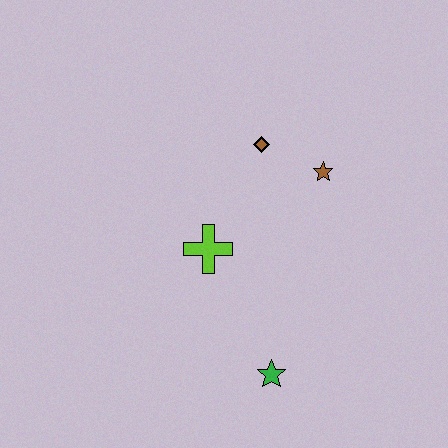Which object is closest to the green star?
The lime cross is closest to the green star.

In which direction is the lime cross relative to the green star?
The lime cross is above the green star.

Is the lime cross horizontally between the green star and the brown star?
No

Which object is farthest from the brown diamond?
The green star is farthest from the brown diamond.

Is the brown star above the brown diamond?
No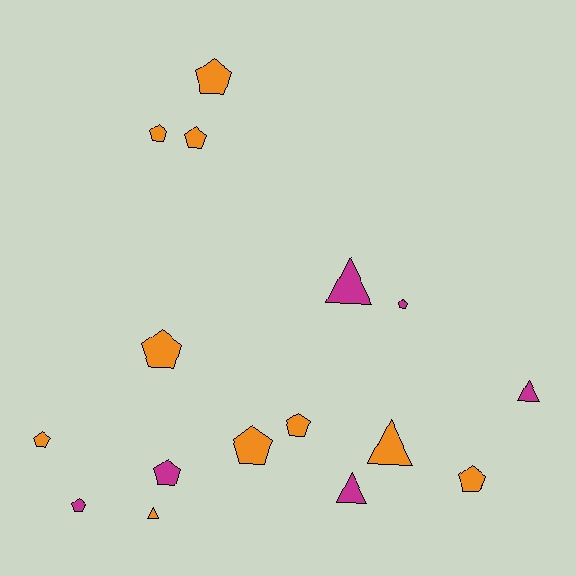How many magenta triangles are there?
There are 3 magenta triangles.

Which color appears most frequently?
Orange, with 10 objects.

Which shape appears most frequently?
Pentagon, with 11 objects.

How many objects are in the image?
There are 16 objects.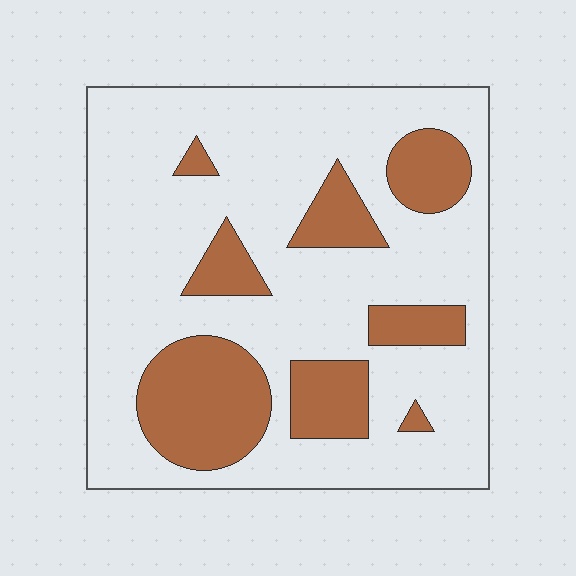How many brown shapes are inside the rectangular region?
8.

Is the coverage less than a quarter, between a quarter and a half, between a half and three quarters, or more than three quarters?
Less than a quarter.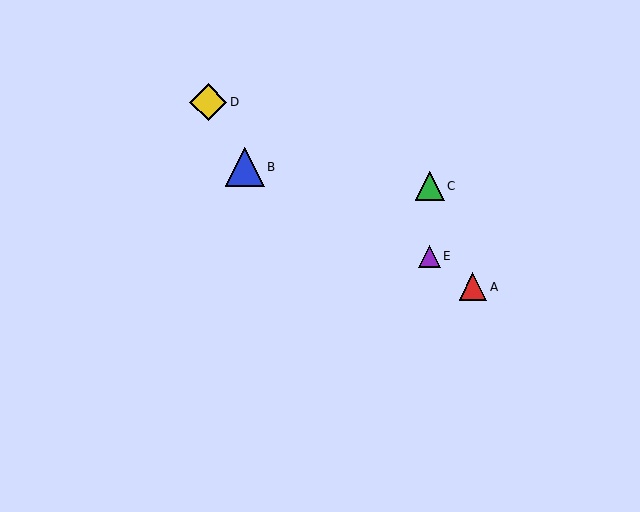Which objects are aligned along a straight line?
Objects A, D, E are aligned along a straight line.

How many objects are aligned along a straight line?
3 objects (A, D, E) are aligned along a straight line.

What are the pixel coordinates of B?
Object B is at (245, 167).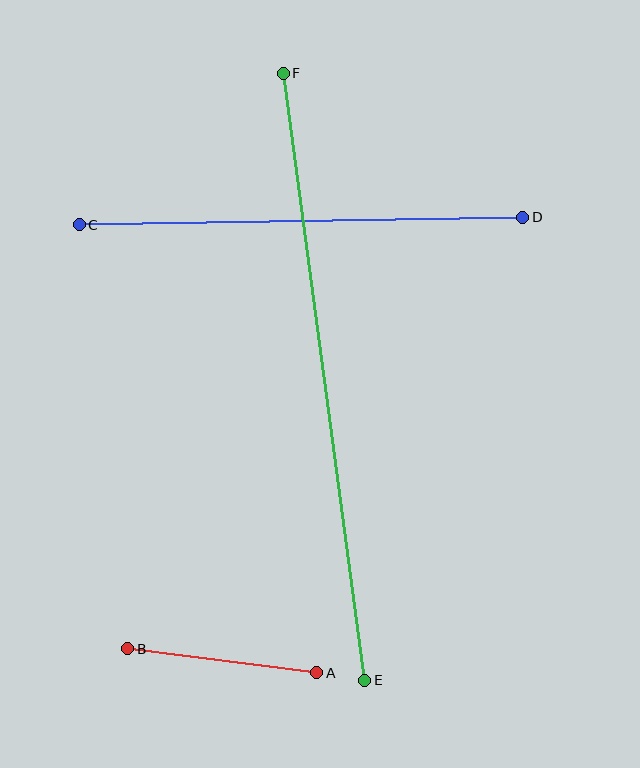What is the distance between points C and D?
The distance is approximately 444 pixels.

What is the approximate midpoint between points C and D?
The midpoint is at approximately (301, 221) pixels.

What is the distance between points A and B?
The distance is approximately 191 pixels.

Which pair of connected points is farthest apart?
Points E and F are farthest apart.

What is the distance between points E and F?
The distance is approximately 613 pixels.